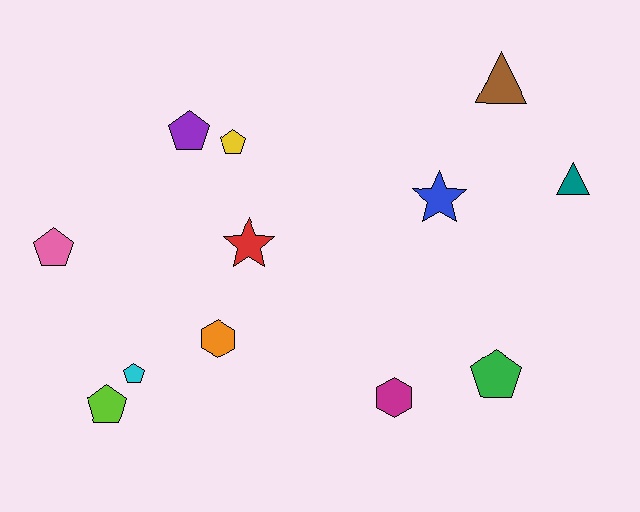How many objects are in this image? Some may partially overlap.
There are 12 objects.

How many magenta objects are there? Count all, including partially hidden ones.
There is 1 magenta object.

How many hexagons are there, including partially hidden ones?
There are 2 hexagons.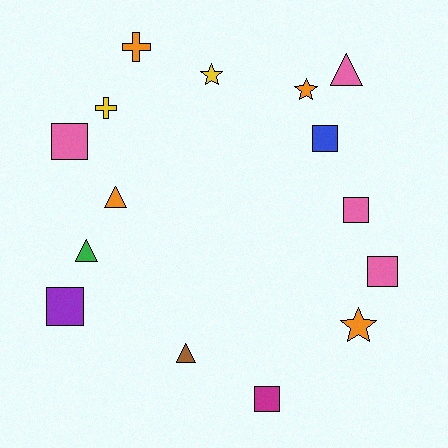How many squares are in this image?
There are 6 squares.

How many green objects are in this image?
There is 1 green object.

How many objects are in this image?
There are 15 objects.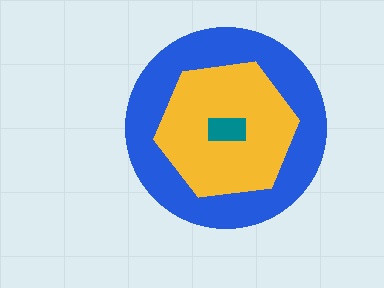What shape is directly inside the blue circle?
The yellow hexagon.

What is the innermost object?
The teal rectangle.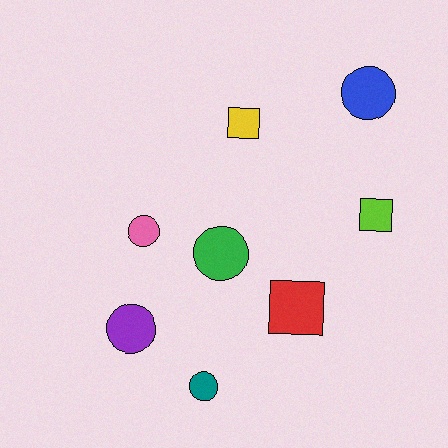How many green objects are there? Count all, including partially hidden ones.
There is 1 green object.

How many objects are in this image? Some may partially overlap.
There are 8 objects.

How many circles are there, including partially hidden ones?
There are 5 circles.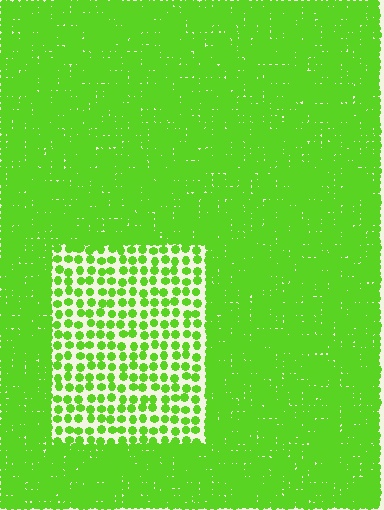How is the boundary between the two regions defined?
The boundary is defined by a change in element density (approximately 2.7x ratio). All elements are the same color, size, and shape.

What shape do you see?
I see a rectangle.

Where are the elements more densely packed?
The elements are more densely packed outside the rectangle boundary.